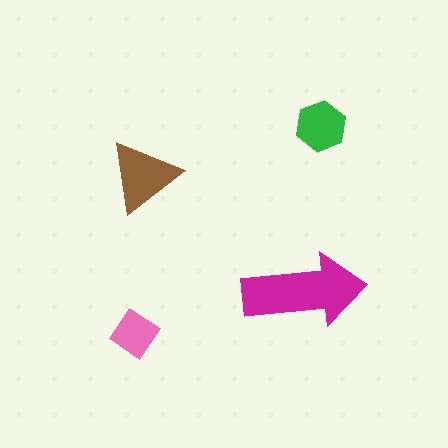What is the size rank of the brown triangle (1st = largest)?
2nd.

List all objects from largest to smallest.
The magenta arrow, the brown triangle, the green hexagon, the pink diamond.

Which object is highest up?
The green hexagon is topmost.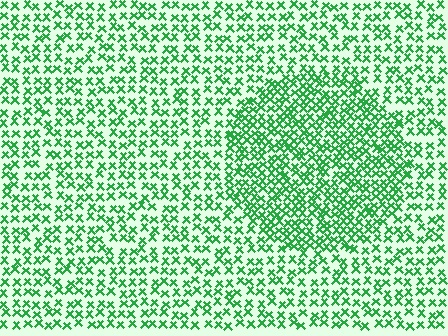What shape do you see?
I see a circle.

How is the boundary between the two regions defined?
The boundary is defined by a change in element density (approximately 1.7x ratio). All elements are the same color, size, and shape.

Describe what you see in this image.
The image contains small green elements arranged at two different densities. A circle-shaped region is visible where the elements are more densely packed than the surrounding area.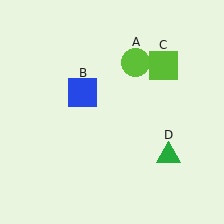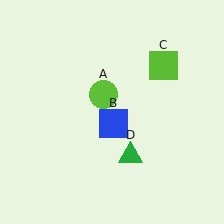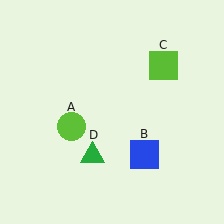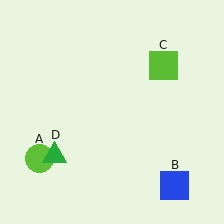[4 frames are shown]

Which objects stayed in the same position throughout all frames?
Lime square (object C) remained stationary.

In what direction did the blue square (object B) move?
The blue square (object B) moved down and to the right.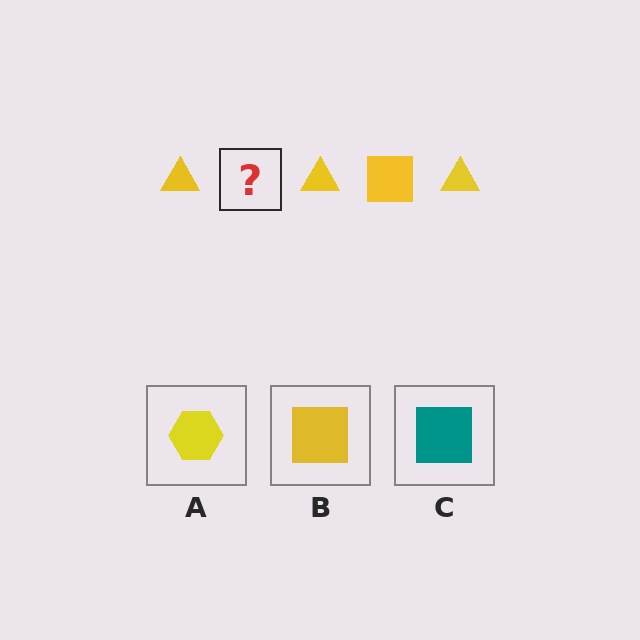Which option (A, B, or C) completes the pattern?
B.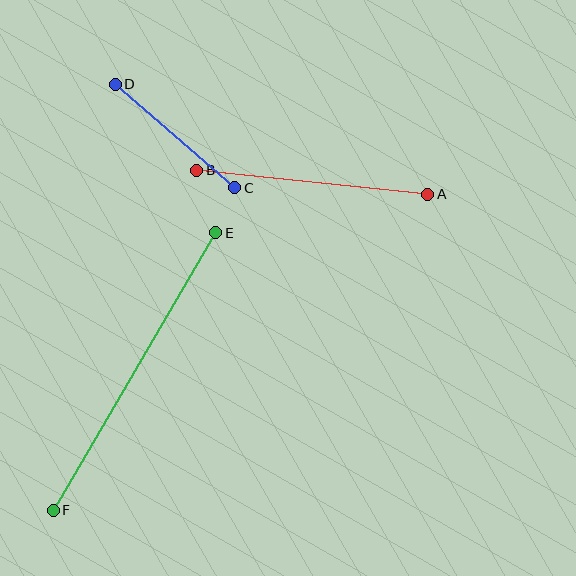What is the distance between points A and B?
The distance is approximately 232 pixels.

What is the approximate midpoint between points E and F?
The midpoint is at approximately (135, 372) pixels.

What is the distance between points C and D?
The distance is approximately 158 pixels.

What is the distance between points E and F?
The distance is approximately 321 pixels.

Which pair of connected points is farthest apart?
Points E and F are farthest apart.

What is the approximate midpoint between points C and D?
The midpoint is at approximately (175, 136) pixels.